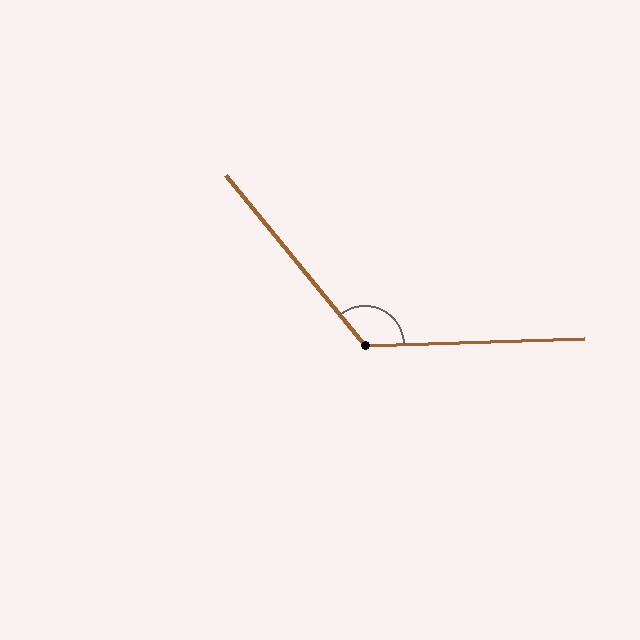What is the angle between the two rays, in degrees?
Approximately 127 degrees.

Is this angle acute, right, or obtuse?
It is obtuse.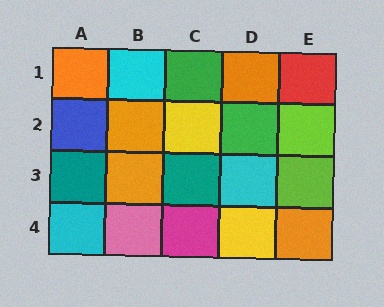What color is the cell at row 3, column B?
Orange.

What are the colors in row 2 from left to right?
Blue, orange, yellow, green, lime.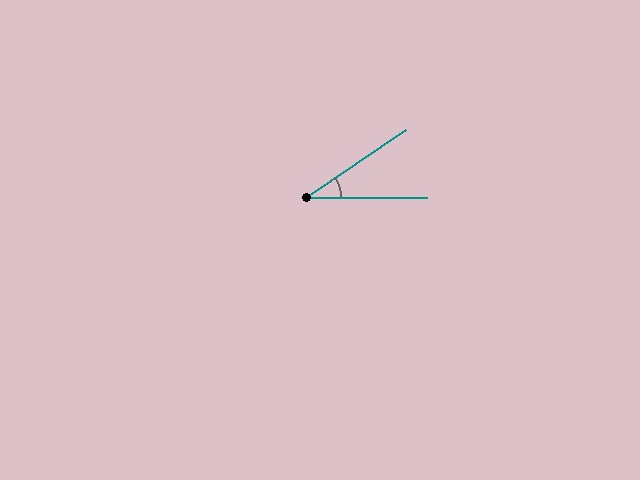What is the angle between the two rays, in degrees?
Approximately 34 degrees.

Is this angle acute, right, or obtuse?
It is acute.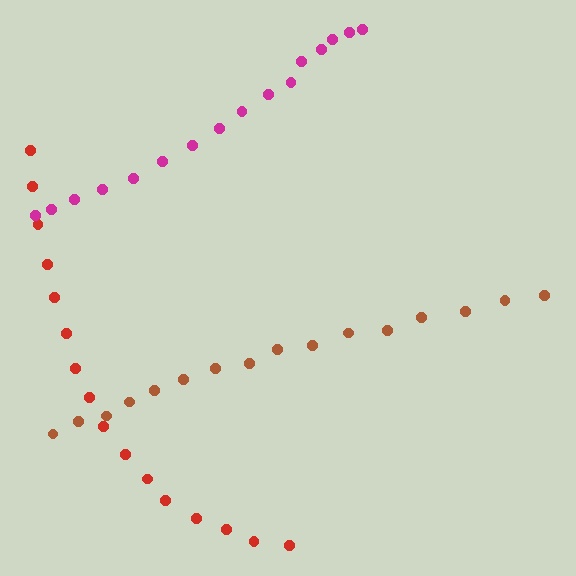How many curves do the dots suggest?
There are 3 distinct paths.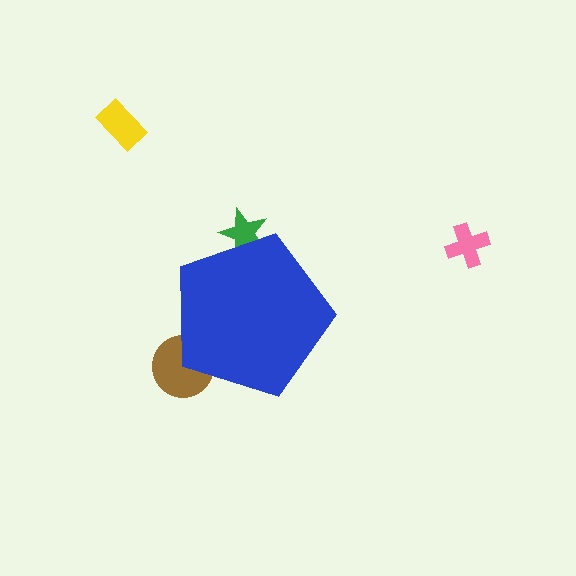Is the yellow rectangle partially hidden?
No, the yellow rectangle is fully visible.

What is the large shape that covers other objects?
A blue pentagon.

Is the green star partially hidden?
Yes, the green star is partially hidden behind the blue pentagon.